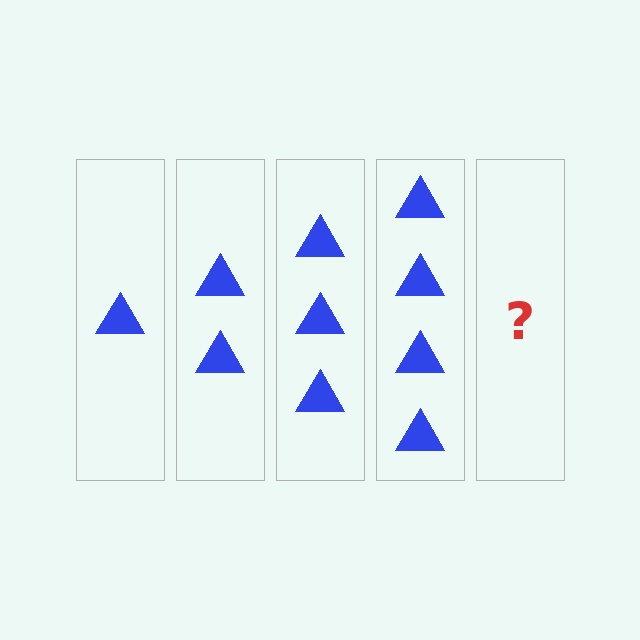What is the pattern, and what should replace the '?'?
The pattern is that each step adds one more triangle. The '?' should be 5 triangles.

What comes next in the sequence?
The next element should be 5 triangles.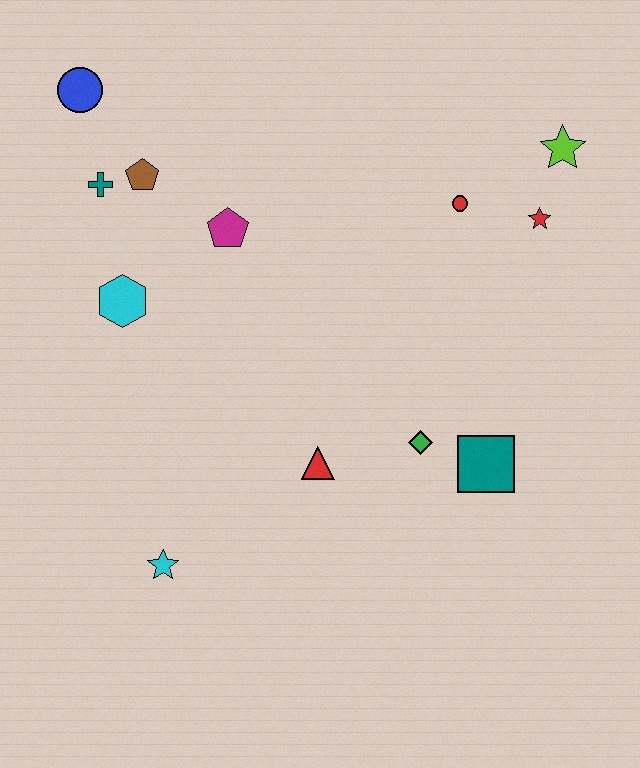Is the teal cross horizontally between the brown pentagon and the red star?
No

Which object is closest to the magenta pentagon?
The brown pentagon is closest to the magenta pentagon.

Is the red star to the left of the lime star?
Yes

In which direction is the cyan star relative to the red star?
The cyan star is to the left of the red star.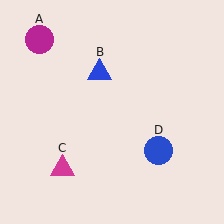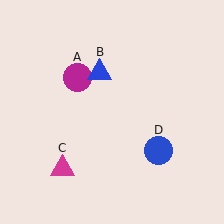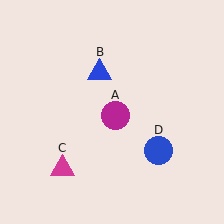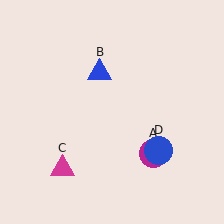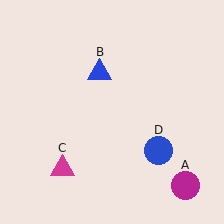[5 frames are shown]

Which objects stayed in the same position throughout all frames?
Blue triangle (object B) and magenta triangle (object C) and blue circle (object D) remained stationary.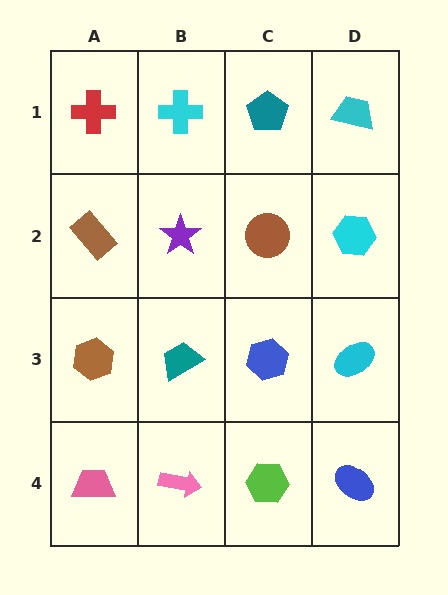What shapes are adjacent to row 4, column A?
A brown hexagon (row 3, column A), a pink arrow (row 4, column B).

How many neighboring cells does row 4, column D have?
2.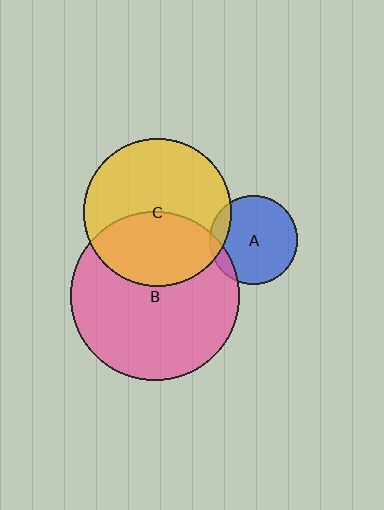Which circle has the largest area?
Circle B (pink).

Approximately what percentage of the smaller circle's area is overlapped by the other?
Approximately 10%.